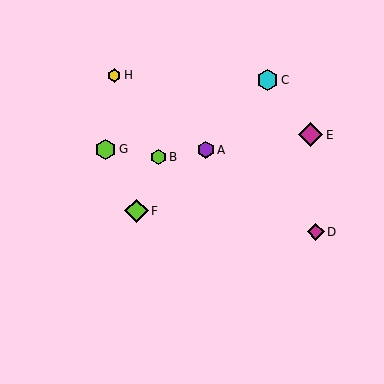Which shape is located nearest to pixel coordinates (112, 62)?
The yellow hexagon (labeled H) at (114, 75) is nearest to that location.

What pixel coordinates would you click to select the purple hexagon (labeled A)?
Click at (206, 150) to select the purple hexagon A.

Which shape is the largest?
The magenta diamond (labeled E) is the largest.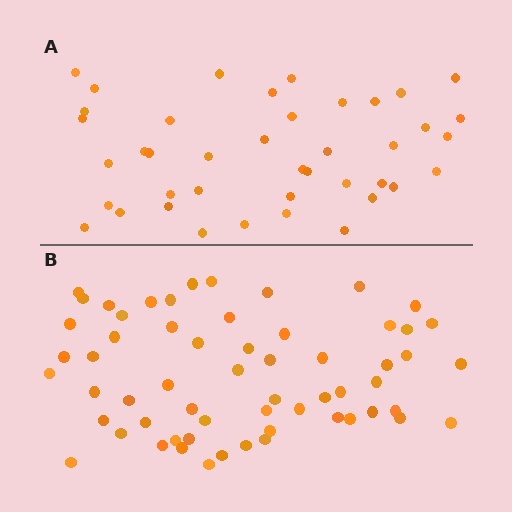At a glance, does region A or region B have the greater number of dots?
Region B (the bottom region) has more dots.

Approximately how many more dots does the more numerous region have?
Region B has approximately 20 more dots than region A.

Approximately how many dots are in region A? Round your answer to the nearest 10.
About 40 dots. (The exact count is 41, which rounds to 40.)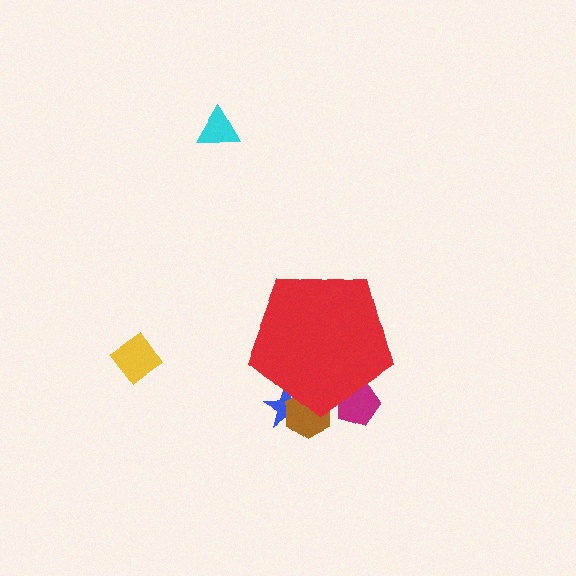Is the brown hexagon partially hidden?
Yes, the brown hexagon is partially hidden behind the red pentagon.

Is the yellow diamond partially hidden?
No, the yellow diamond is fully visible.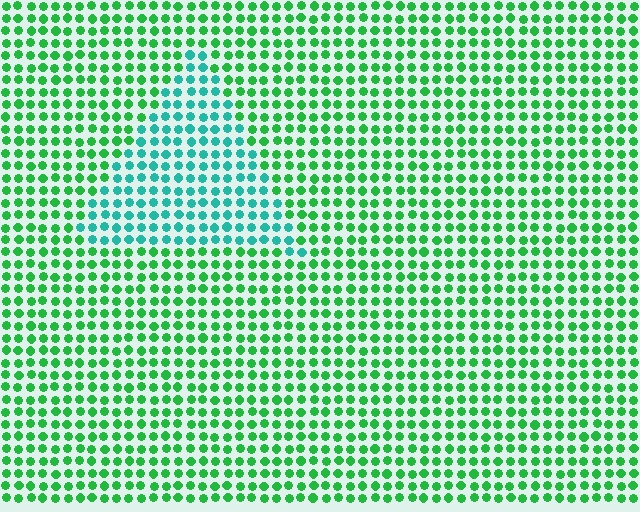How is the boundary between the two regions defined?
The boundary is defined purely by a slight shift in hue (about 41 degrees). Spacing, size, and orientation are identical on both sides.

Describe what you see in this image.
The image is filled with small green elements in a uniform arrangement. A triangle-shaped region is visible where the elements are tinted to a slightly different hue, forming a subtle color boundary.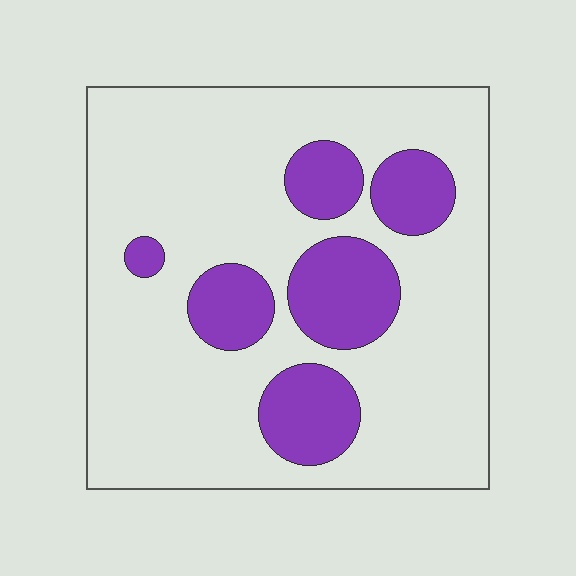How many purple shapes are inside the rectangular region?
6.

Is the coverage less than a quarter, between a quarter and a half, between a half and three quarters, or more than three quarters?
Less than a quarter.